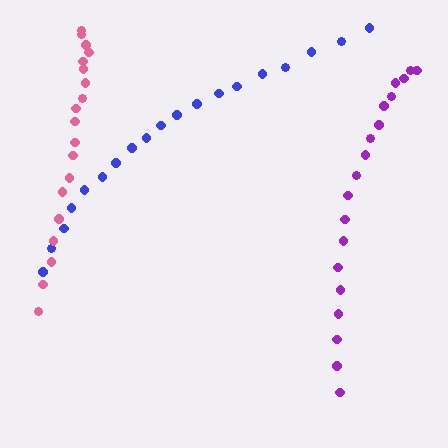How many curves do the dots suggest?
There are 3 distinct paths.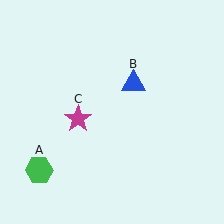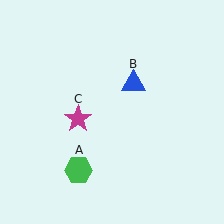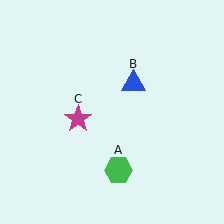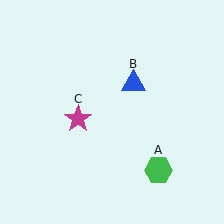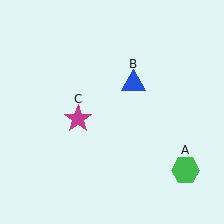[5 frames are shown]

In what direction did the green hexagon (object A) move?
The green hexagon (object A) moved right.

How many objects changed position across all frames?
1 object changed position: green hexagon (object A).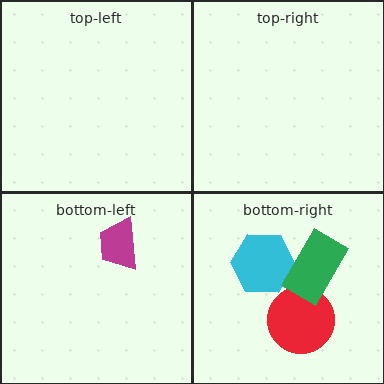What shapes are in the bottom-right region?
The cyan hexagon, the red circle, the green rectangle.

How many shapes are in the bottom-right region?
3.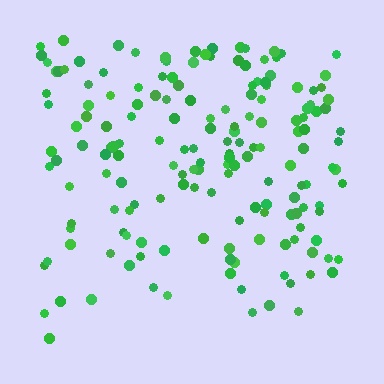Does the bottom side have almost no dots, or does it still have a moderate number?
Still a moderate number, just noticeably fewer than the top.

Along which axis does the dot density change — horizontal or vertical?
Vertical.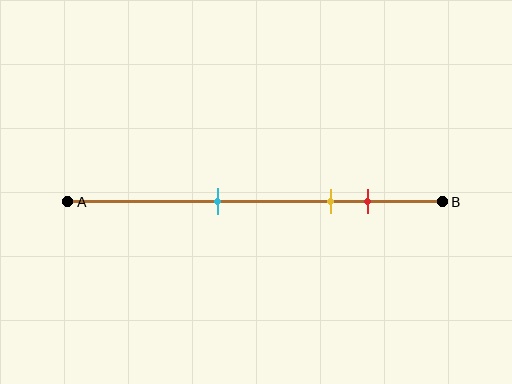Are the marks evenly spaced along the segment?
No, the marks are not evenly spaced.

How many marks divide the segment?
There are 3 marks dividing the segment.